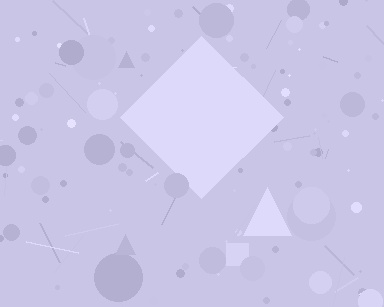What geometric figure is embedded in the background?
A diamond is embedded in the background.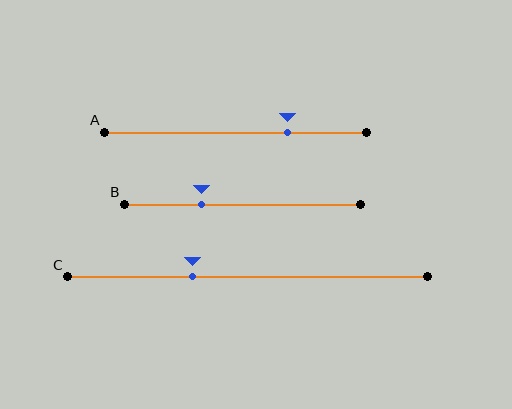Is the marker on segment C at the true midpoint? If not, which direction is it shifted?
No, the marker on segment C is shifted to the left by about 15% of the segment length.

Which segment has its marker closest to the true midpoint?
Segment C has its marker closest to the true midpoint.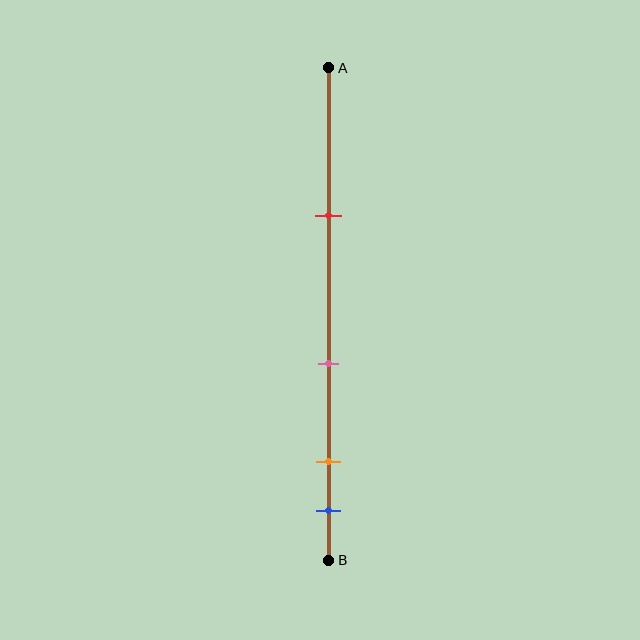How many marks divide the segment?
There are 4 marks dividing the segment.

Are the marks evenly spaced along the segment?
No, the marks are not evenly spaced.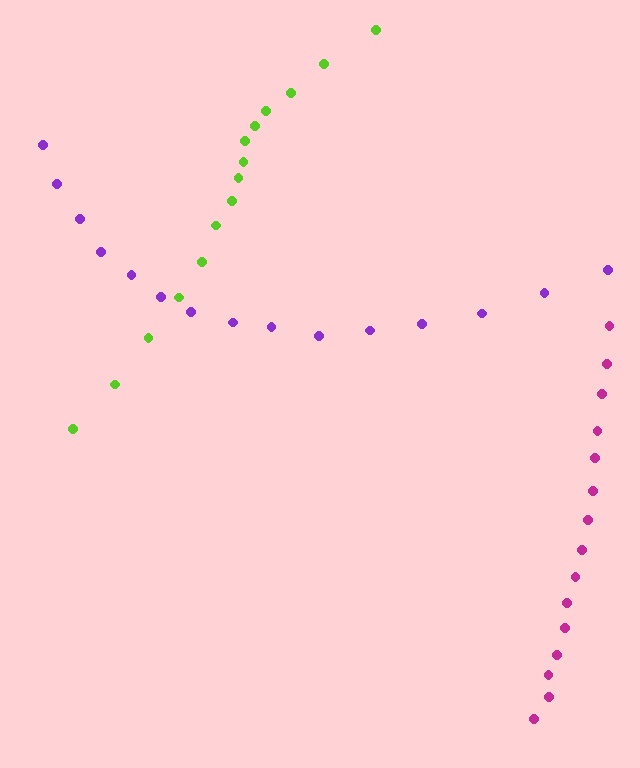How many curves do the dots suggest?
There are 3 distinct paths.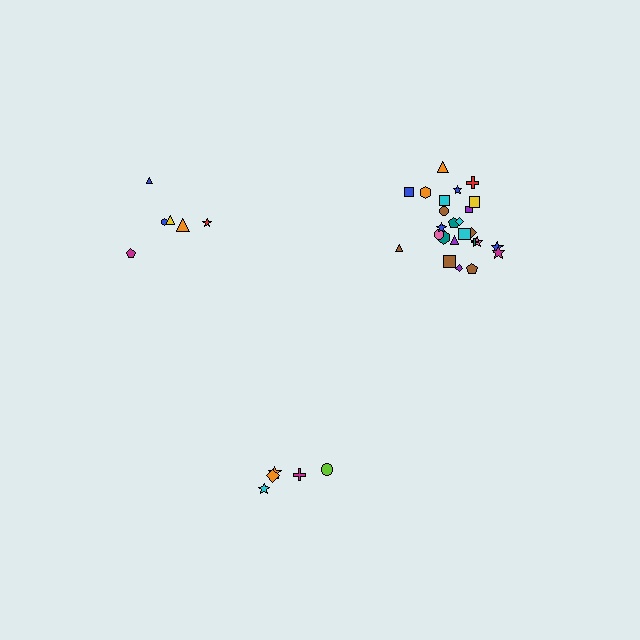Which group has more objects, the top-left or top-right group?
The top-right group.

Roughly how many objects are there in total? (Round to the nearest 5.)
Roughly 35 objects in total.